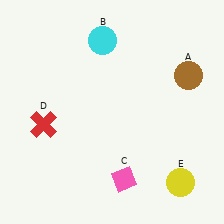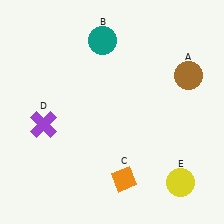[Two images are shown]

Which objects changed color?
B changed from cyan to teal. C changed from pink to orange. D changed from red to purple.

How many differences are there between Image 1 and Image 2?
There are 3 differences between the two images.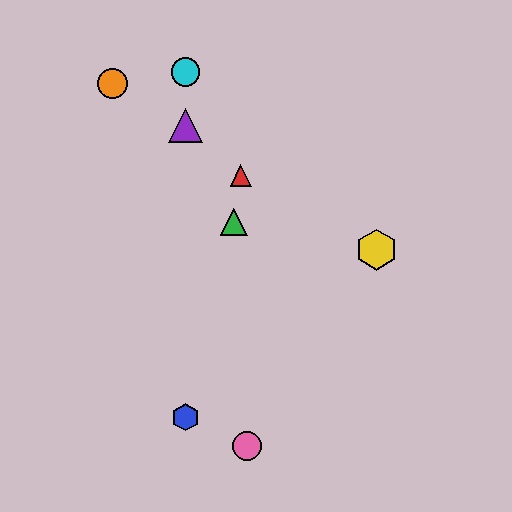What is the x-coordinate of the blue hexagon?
The blue hexagon is at x≈185.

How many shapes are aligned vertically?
3 shapes (the blue hexagon, the purple triangle, the cyan circle) are aligned vertically.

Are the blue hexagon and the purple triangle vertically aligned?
Yes, both are at x≈185.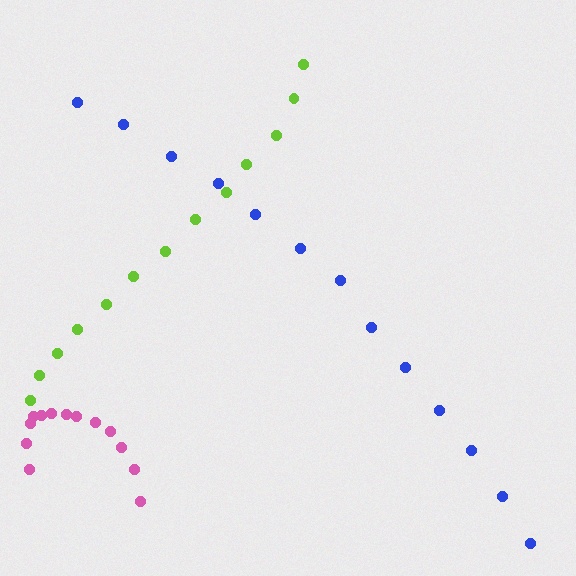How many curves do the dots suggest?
There are 3 distinct paths.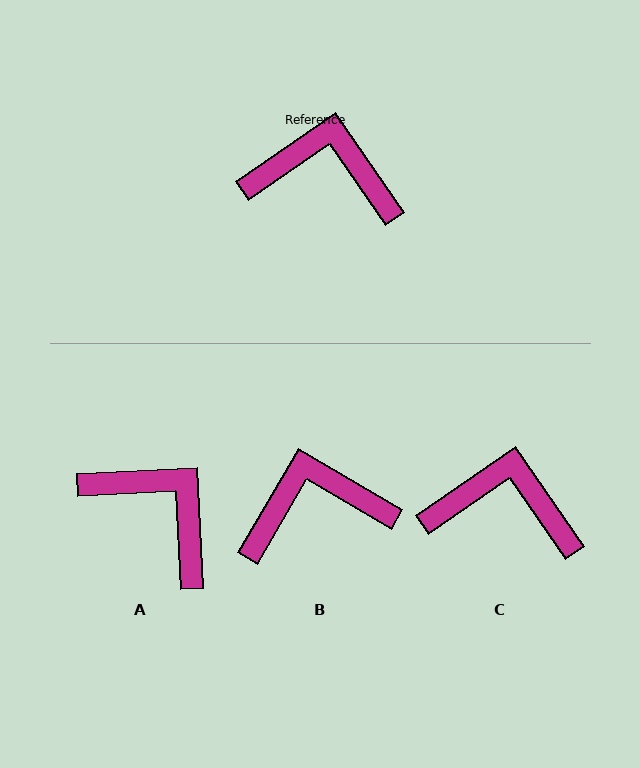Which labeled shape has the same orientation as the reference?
C.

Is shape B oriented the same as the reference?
No, it is off by about 25 degrees.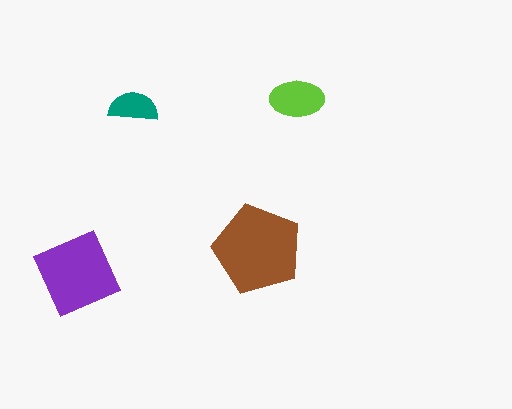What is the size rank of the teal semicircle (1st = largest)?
4th.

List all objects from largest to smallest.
The brown pentagon, the purple square, the lime ellipse, the teal semicircle.